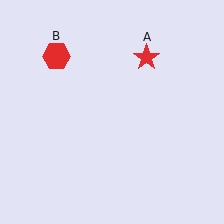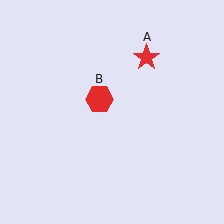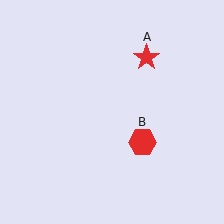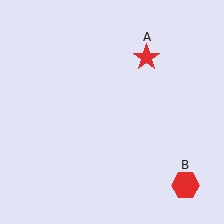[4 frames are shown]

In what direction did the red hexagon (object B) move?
The red hexagon (object B) moved down and to the right.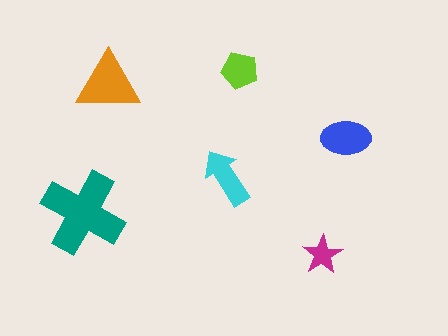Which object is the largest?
The teal cross.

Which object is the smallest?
The magenta star.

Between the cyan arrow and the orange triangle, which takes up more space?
The orange triangle.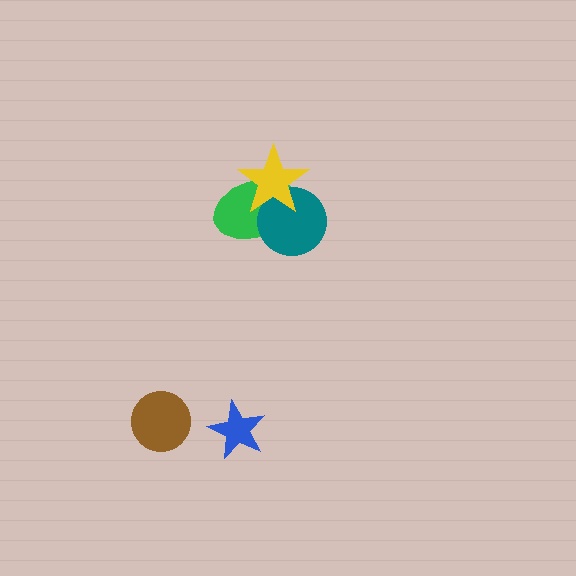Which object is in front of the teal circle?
The yellow star is in front of the teal circle.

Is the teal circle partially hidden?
Yes, it is partially covered by another shape.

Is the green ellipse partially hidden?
Yes, it is partially covered by another shape.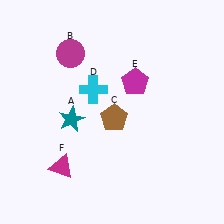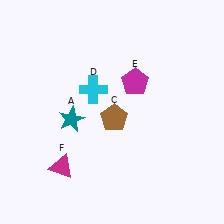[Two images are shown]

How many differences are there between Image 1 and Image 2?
There is 1 difference between the two images.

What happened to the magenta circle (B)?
The magenta circle (B) was removed in Image 2. It was in the top-left area of Image 1.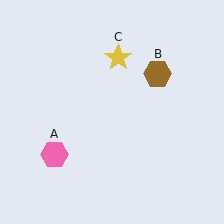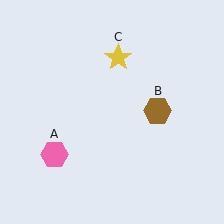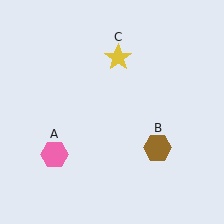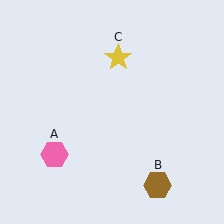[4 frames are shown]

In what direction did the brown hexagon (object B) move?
The brown hexagon (object B) moved down.